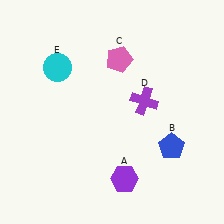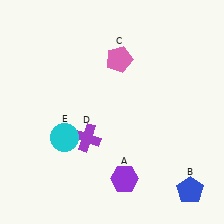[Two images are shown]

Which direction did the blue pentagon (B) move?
The blue pentagon (B) moved down.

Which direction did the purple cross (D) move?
The purple cross (D) moved left.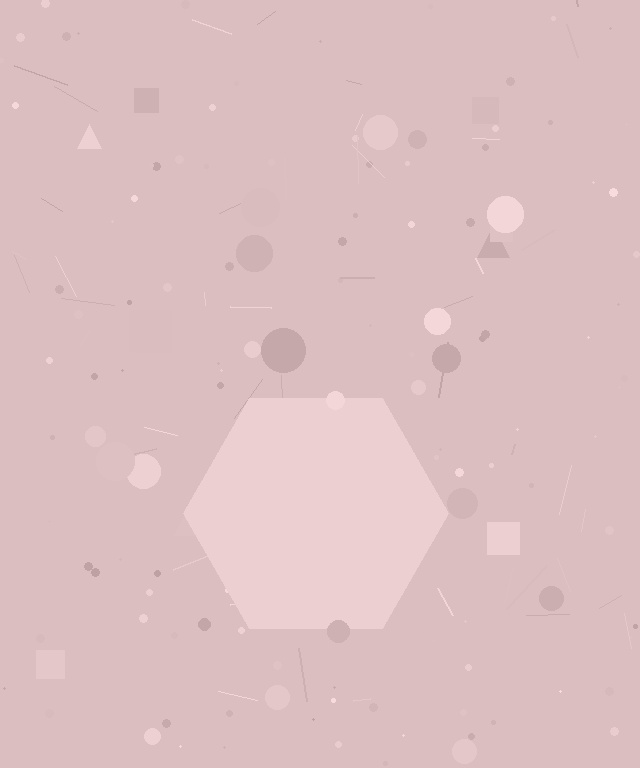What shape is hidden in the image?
A hexagon is hidden in the image.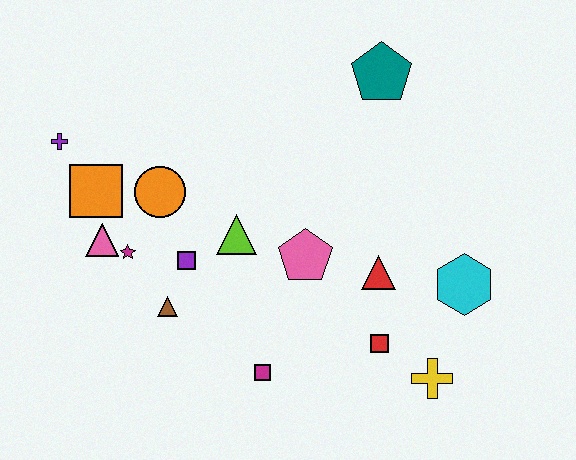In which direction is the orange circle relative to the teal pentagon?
The orange circle is to the left of the teal pentagon.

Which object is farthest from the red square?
The purple cross is farthest from the red square.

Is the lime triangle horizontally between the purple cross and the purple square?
No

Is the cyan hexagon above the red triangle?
No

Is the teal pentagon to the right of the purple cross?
Yes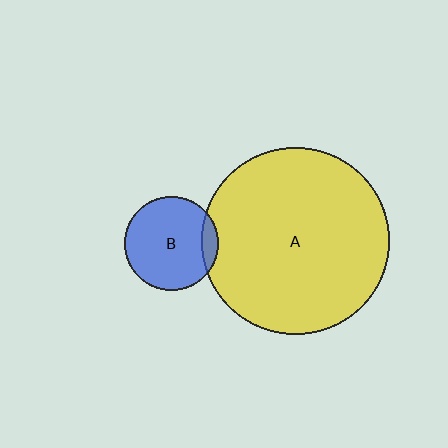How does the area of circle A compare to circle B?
Approximately 4.0 times.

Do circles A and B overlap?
Yes.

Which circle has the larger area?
Circle A (yellow).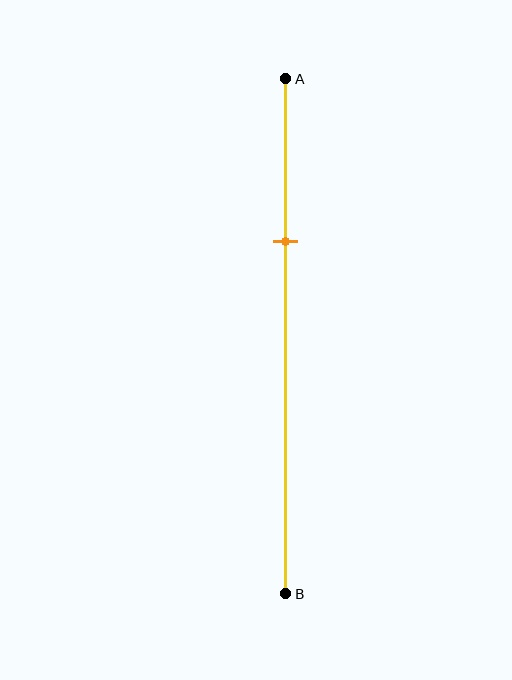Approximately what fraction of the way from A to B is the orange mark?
The orange mark is approximately 30% of the way from A to B.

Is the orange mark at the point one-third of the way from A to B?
Yes, the mark is approximately at the one-third point.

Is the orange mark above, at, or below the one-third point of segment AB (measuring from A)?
The orange mark is approximately at the one-third point of segment AB.